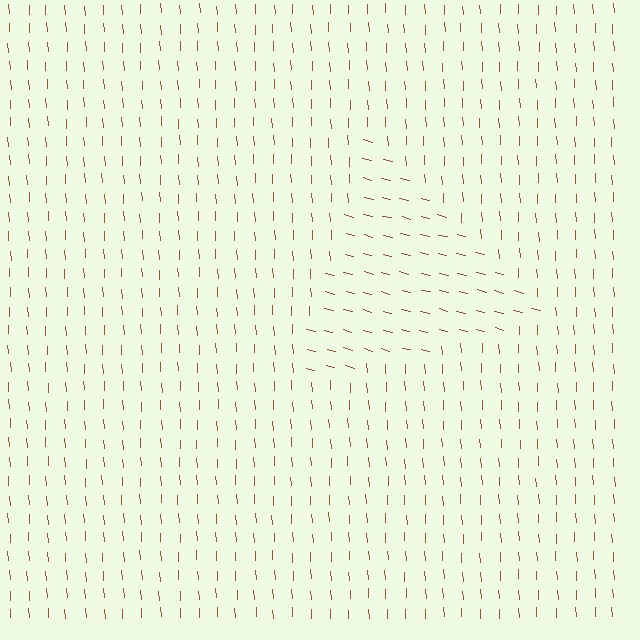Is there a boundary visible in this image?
Yes, there is a texture boundary formed by a change in line orientation.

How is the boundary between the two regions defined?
The boundary is defined purely by a change in line orientation (approximately 72 degrees difference). All lines are the same color and thickness.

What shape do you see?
I see a triangle.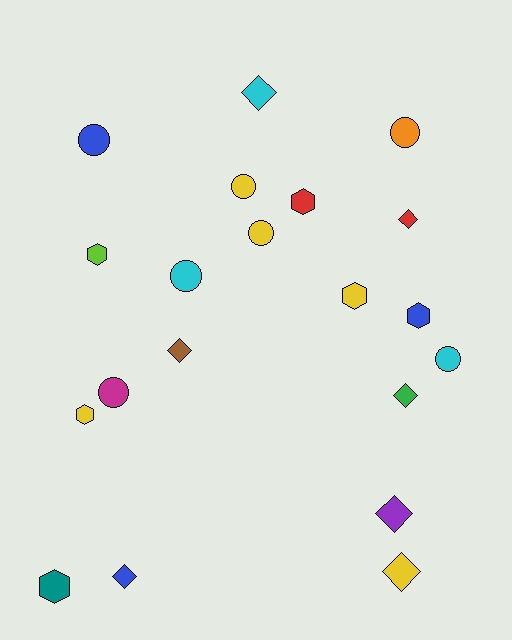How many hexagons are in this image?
There are 6 hexagons.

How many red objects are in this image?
There are 2 red objects.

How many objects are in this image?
There are 20 objects.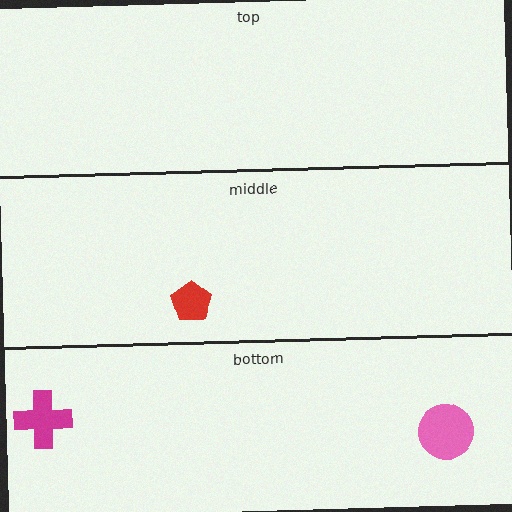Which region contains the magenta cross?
The bottom region.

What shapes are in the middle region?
The red pentagon.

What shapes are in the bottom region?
The magenta cross, the pink circle.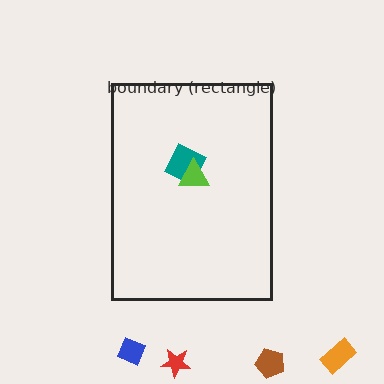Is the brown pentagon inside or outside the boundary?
Outside.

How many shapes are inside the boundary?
2 inside, 4 outside.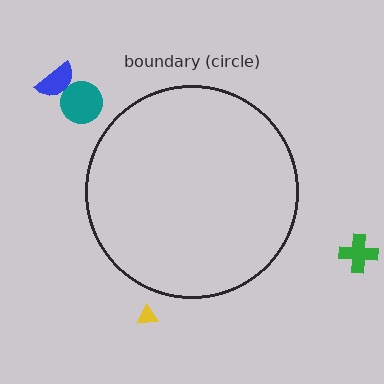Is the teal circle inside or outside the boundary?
Outside.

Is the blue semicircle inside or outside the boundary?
Outside.